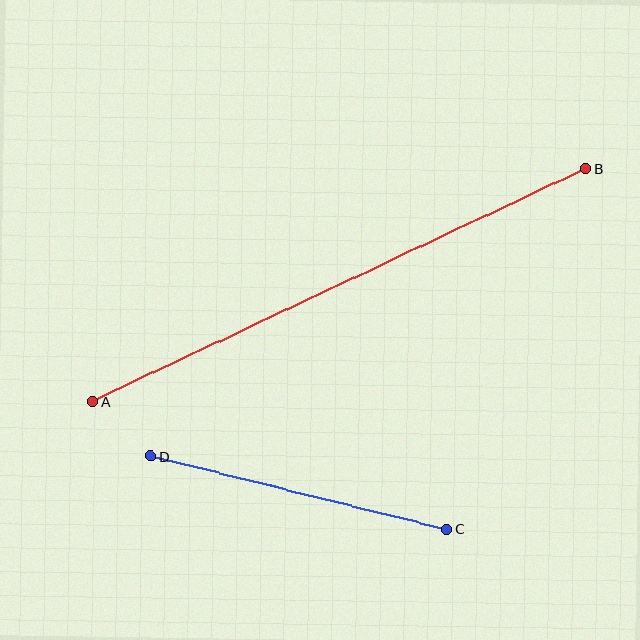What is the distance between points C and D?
The distance is approximately 305 pixels.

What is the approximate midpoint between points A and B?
The midpoint is at approximately (339, 285) pixels.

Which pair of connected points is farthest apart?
Points A and B are farthest apart.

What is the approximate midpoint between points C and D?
The midpoint is at approximately (299, 493) pixels.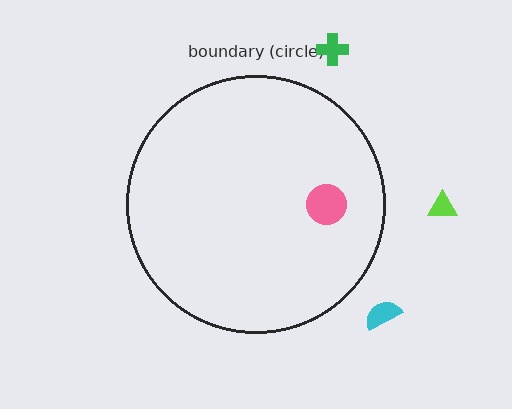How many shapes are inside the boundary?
1 inside, 3 outside.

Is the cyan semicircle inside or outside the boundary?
Outside.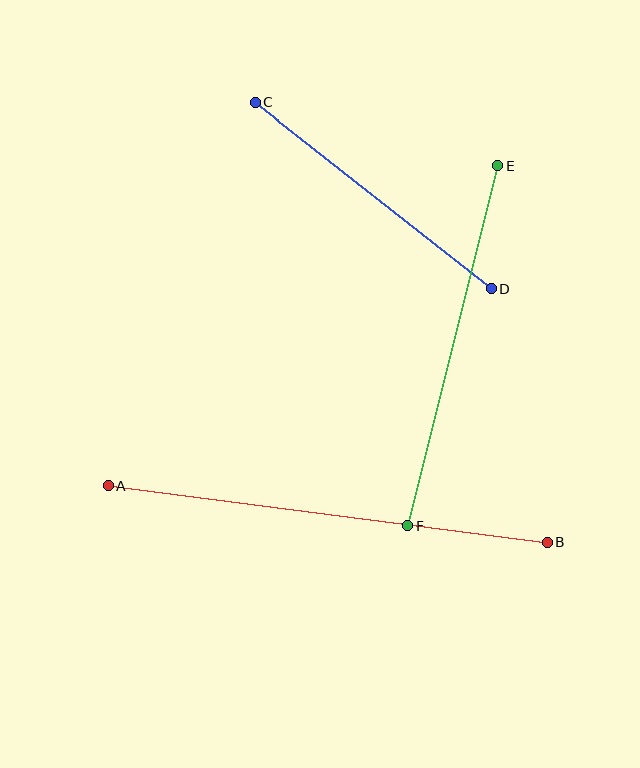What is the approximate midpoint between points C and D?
The midpoint is at approximately (373, 196) pixels.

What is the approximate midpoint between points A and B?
The midpoint is at approximately (328, 514) pixels.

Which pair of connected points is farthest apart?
Points A and B are farthest apart.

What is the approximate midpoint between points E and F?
The midpoint is at approximately (453, 346) pixels.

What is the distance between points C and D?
The distance is approximately 302 pixels.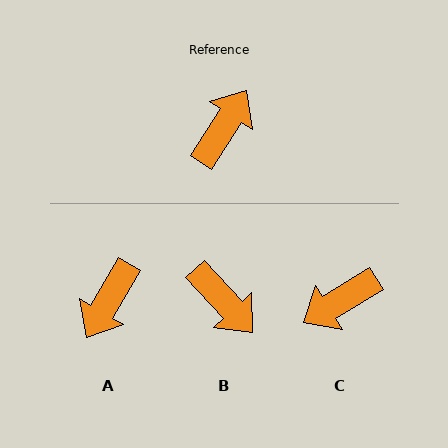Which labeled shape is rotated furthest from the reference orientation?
A, about 178 degrees away.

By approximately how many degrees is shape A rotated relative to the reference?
Approximately 178 degrees clockwise.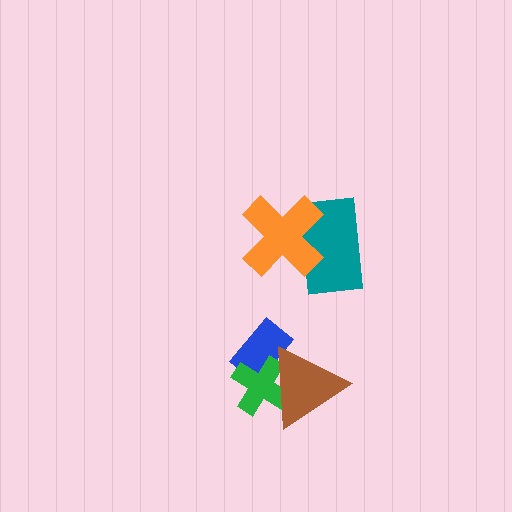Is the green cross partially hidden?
Yes, it is partially covered by another shape.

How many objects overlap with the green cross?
2 objects overlap with the green cross.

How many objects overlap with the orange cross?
1 object overlaps with the orange cross.